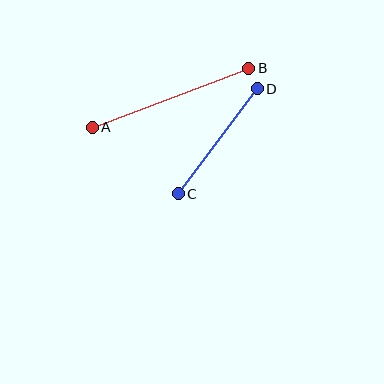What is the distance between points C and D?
The distance is approximately 131 pixels.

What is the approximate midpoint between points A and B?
The midpoint is at approximately (170, 98) pixels.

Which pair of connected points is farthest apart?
Points A and B are farthest apart.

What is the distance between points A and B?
The distance is approximately 167 pixels.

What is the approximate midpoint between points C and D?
The midpoint is at approximately (218, 141) pixels.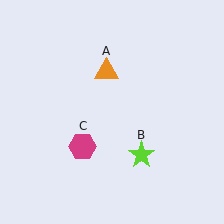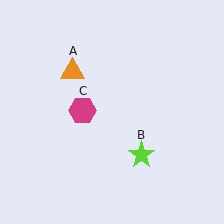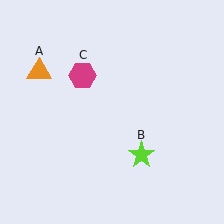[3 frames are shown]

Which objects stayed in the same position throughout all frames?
Lime star (object B) remained stationary.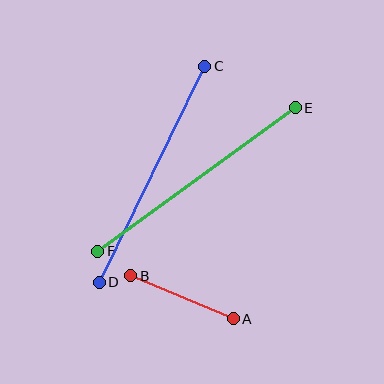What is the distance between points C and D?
The distance is approximately 240 pixels.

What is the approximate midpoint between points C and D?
The midpoint is at approximately (152, 174) pixels.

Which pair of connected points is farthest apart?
Points E and F are farthest apart.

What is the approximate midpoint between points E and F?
The midpoint is at approximately (196, 179) pixels.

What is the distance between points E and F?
The distance is approximately 244 pixels.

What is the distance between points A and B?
The distance is approximately 111 pixels.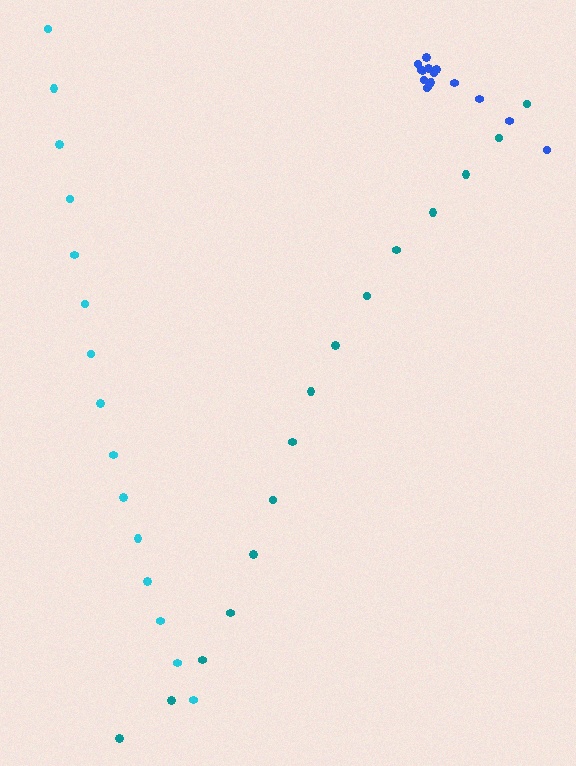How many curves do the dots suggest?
There are 3 distinct paths.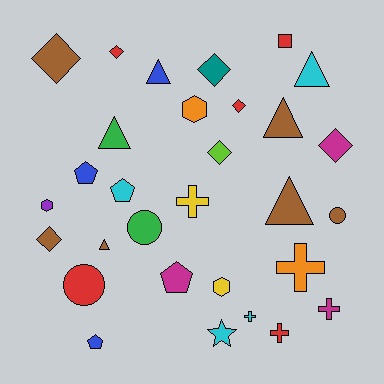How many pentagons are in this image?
There are 4 pentagons.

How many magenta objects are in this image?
There are 3 magenta objects.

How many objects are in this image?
There are 30 objects.